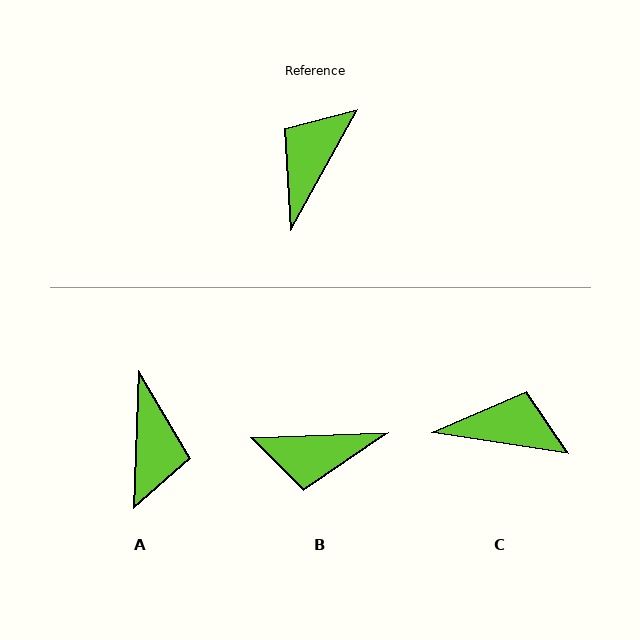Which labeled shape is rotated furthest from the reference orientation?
A, about 153 degrees away.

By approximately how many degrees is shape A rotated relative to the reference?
Approximately 153 degrees clockwise.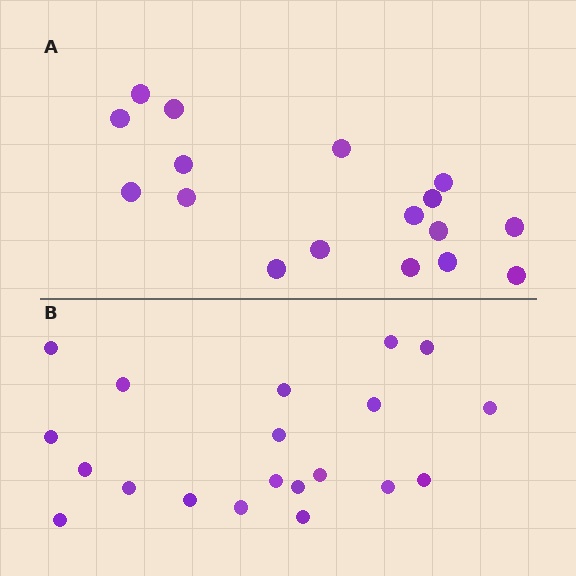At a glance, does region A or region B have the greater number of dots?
Region B (the bottom region) has more dots.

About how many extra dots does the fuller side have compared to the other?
Region B has just a few more — roughly 2 or 3 more dots than region A.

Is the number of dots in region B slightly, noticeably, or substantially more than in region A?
Region B has only slightly more — the two regions are fairly close. The ratio is roughly 1.2 to 1.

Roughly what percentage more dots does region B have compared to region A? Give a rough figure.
About 20% more.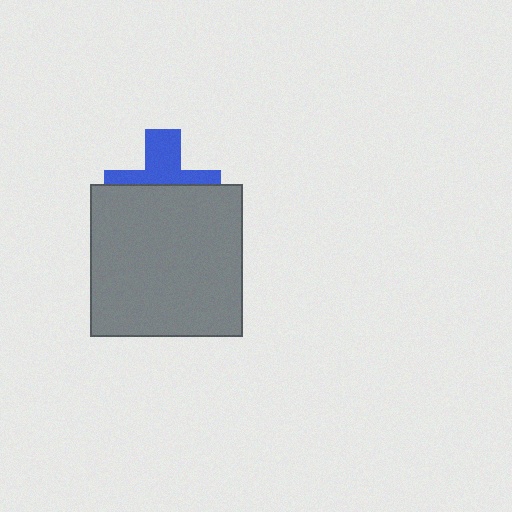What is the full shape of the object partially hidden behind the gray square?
The partially hidden object is a blue cross.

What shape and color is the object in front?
The object in front is a gray square.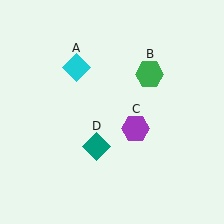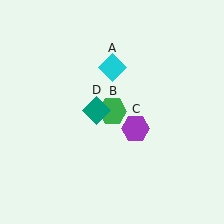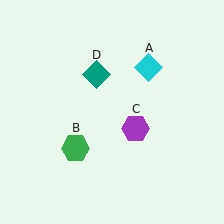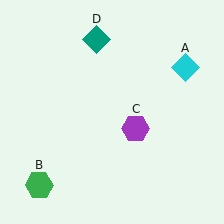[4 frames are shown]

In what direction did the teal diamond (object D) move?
The teal diamond (object D) moved up.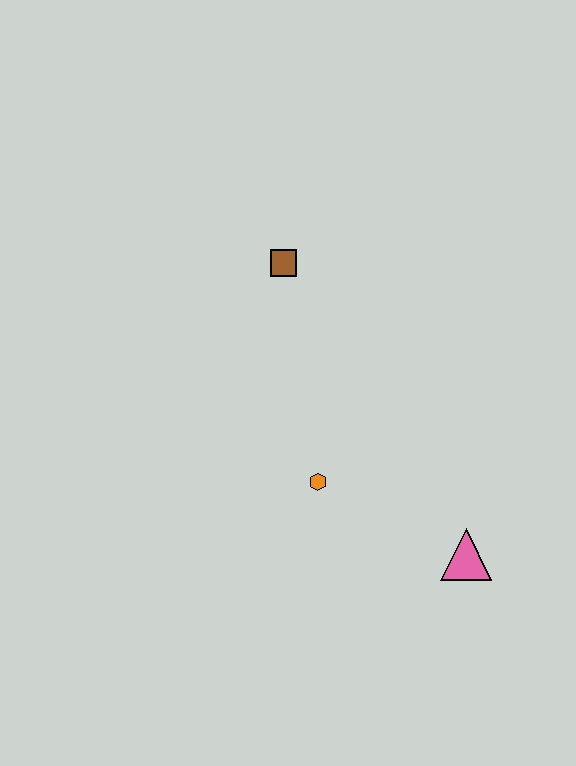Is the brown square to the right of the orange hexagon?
No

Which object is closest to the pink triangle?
The orange hexagon is closest to the pink triangle.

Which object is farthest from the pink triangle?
The brown square is farthest from the pink triangle.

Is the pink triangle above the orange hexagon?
No